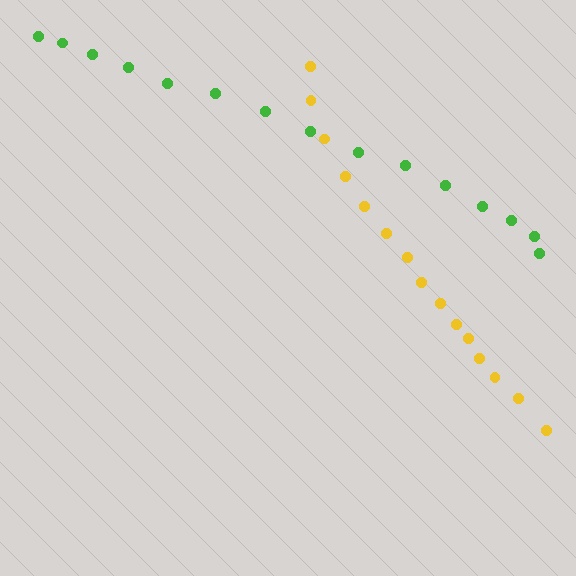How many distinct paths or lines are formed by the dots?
There are 2 distinct paths.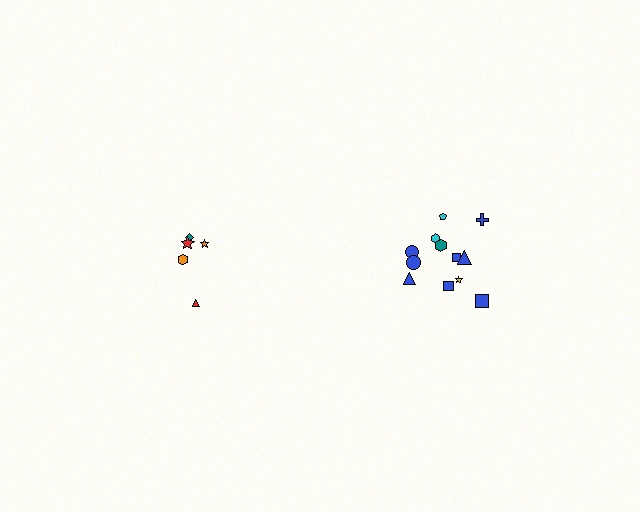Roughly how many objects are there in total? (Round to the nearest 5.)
Roughly 15 objects in total.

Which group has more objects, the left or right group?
The right group.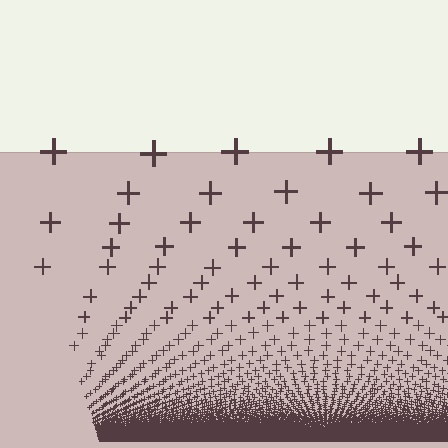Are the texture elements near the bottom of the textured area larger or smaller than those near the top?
Smaller. The gradient is inverted — elements near the bottom are smaller and denser.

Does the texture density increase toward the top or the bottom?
Density increases toward the bottom.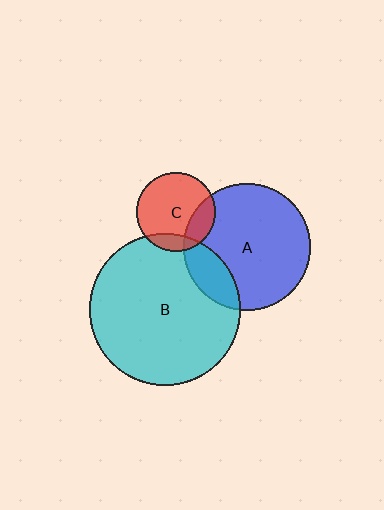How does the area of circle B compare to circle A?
Approximately 1.4 times.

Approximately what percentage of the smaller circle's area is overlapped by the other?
Approximately 20%.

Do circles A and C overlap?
Yes.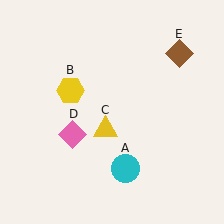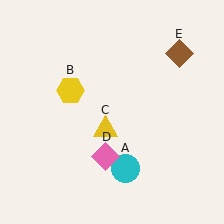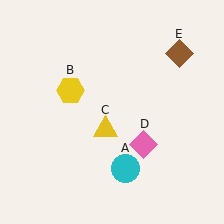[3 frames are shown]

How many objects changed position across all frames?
1 object changed position: pink diamond (object D).